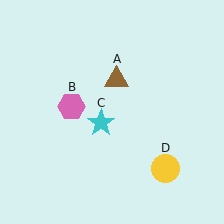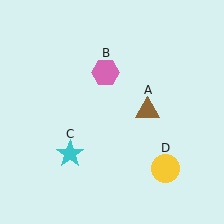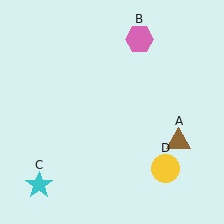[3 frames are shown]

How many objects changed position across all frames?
3 objects changed position: brown triangle (object A), pink hexagon (object B), cyan star (object C).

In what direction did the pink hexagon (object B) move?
The pink hexagon (object B) moved up and to the right.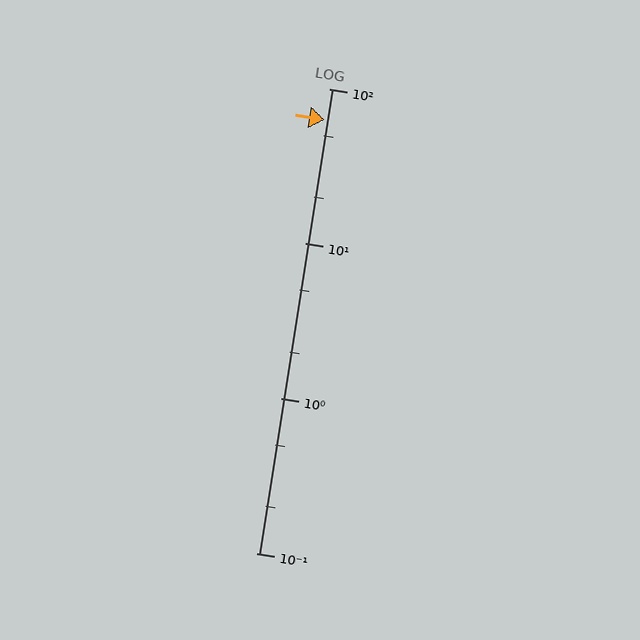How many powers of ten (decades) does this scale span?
The scale spans 3 decades, from 0.1 to 100.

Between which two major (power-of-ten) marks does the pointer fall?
The pointer is between 10 and 100.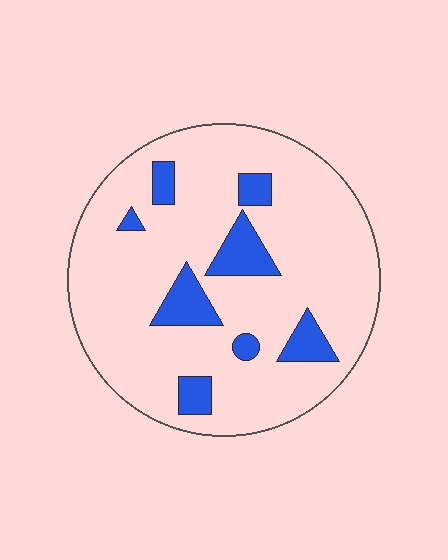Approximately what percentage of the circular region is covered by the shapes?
Approximately 15%.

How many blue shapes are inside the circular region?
8.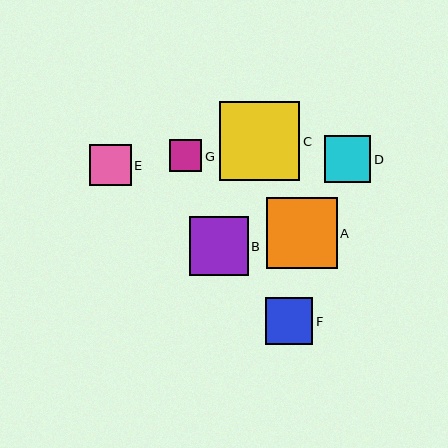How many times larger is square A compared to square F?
Square A is approximately 1.5 times the size of square F.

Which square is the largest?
Square C is the largest with a size of approximately 80 pixels.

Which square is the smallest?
Square G is the smallest with a size of approximately 32 pixels.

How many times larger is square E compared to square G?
Square E is approximately 1.3 times the size of square G.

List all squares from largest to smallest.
From largest to smallest: C, A, B, F, D, E, G.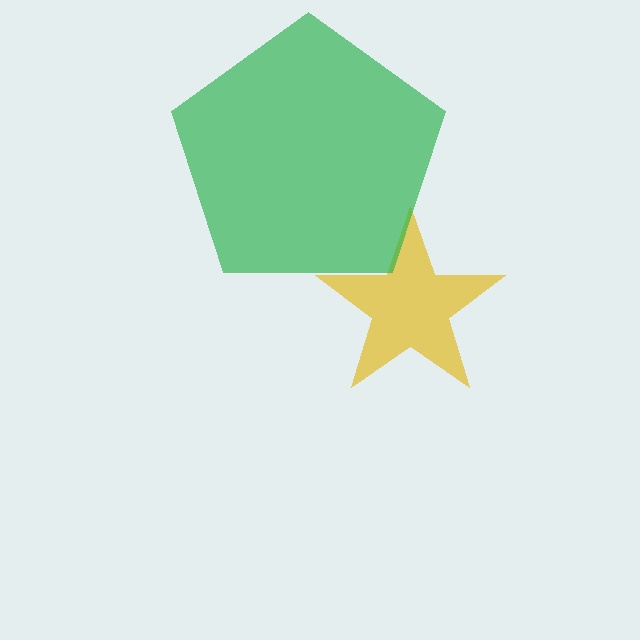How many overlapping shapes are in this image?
There are 2 overlapping shapes in the image.